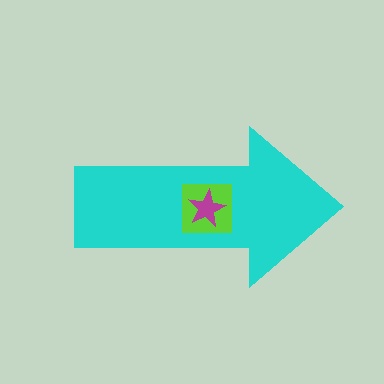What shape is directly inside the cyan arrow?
The lime square.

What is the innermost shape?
The magenta star.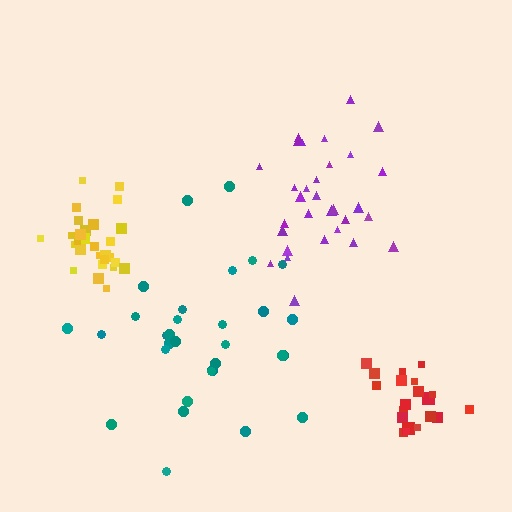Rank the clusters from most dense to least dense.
yellow, purple, red, teal.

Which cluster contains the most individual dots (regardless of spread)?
Purple (31).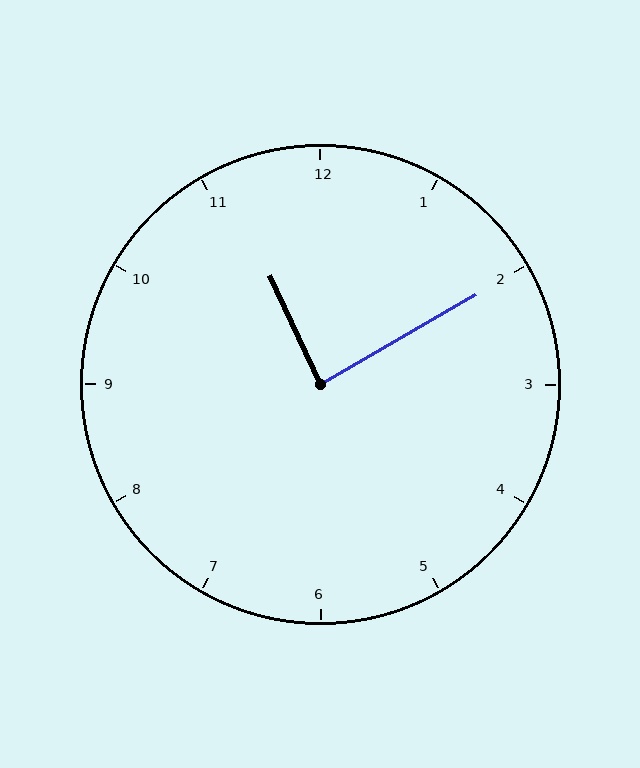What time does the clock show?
11:10.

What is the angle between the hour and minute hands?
Approximately 85 degrees.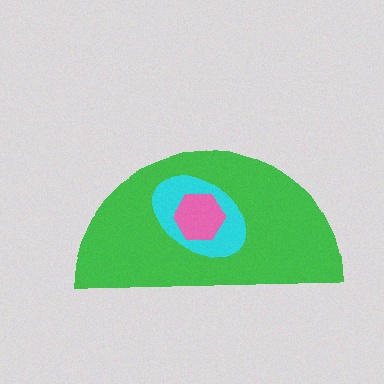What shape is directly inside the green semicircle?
The cyan ellipse.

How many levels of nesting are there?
3.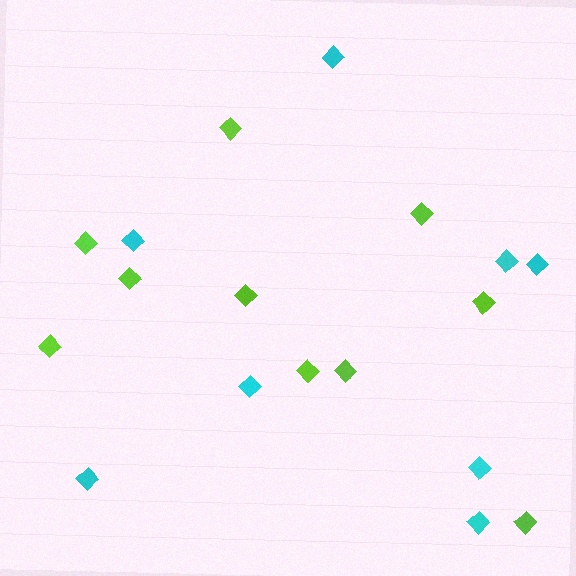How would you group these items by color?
There are 2 groups: one group of cyan diamonds (8) and one group of lime diamonds (10).